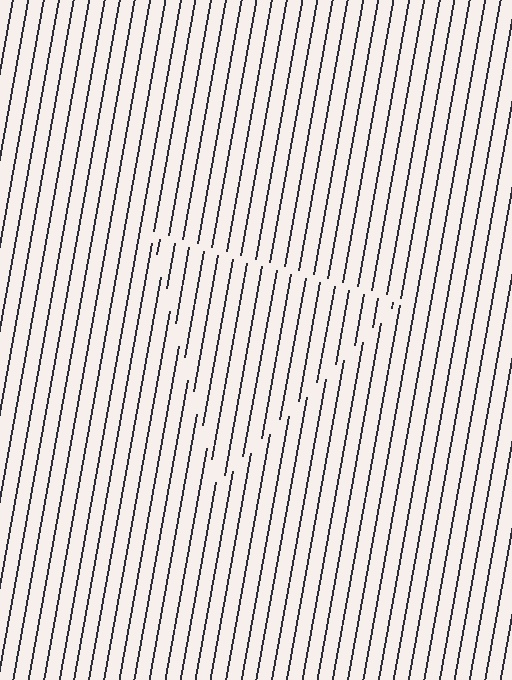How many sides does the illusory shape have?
3 sides — the line-ends trace a triangle.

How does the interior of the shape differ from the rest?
The interior of the shape contains the same grating, shifted by half a period — the contour is defined by the phase discontinuity where line-ends from the inner and outer gratings abut.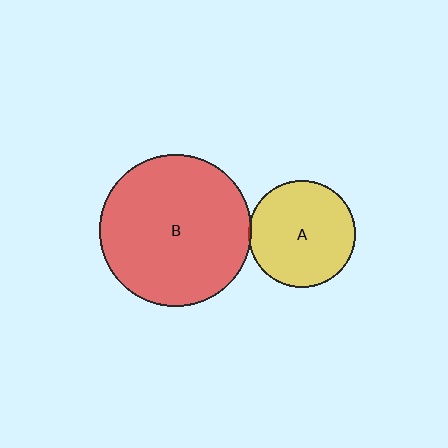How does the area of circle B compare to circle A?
Approximately 2.0 times.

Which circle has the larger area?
Circle B (red).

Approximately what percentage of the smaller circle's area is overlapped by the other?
Approximately 5%.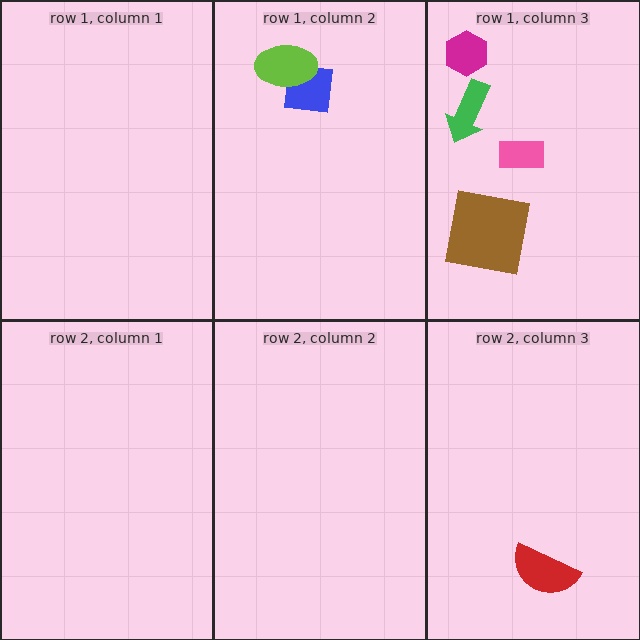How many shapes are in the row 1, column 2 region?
2.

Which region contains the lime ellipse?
The row 1, column 2 region.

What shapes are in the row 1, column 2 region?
The blue square, the lime ellipse.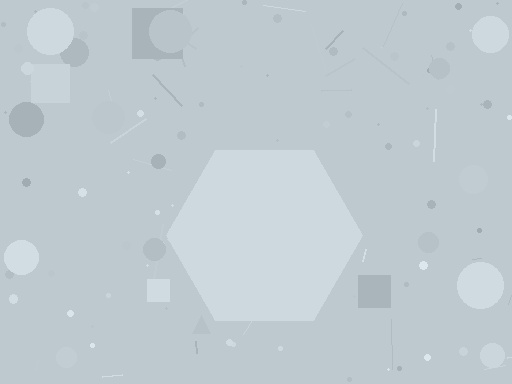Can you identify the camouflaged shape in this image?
The camouflaged shape is a hexagon.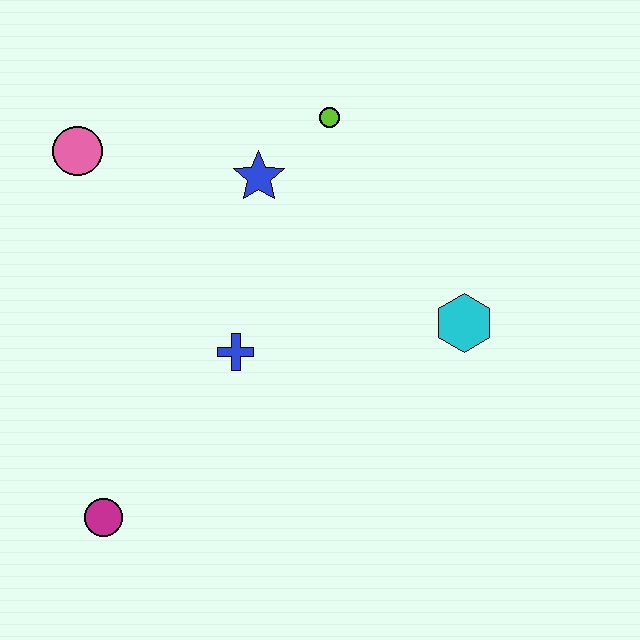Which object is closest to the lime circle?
The blue star is closest to the lime circle.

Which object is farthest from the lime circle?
The magenta circle is farthest from the lime circle.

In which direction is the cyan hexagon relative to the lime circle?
The cyan hexagon is below the lime circle.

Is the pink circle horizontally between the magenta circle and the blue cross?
No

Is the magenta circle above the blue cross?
No